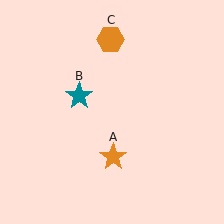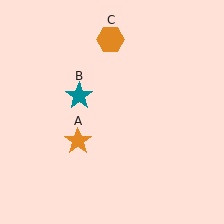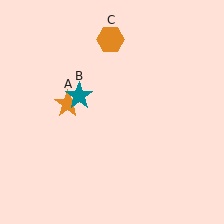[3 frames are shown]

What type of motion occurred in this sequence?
The orange star (object A) rotated clockwise around the center of the scene.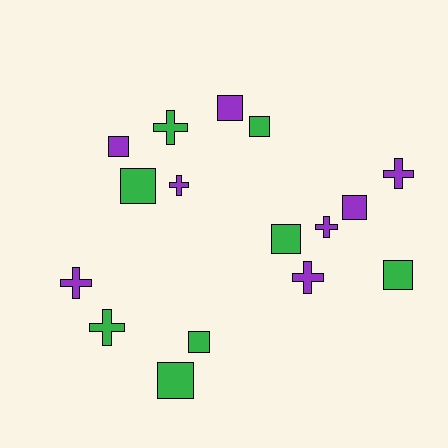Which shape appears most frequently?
Square, with 9 objects.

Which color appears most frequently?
Green, with 8 objects.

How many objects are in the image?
There are 16 objects.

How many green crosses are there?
There are 2 green crosses.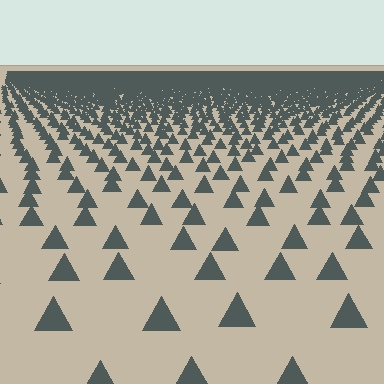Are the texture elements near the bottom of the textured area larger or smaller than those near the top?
Larger. Near the bottom, elements are closer to the viewer and appear at a bigger on-screen size.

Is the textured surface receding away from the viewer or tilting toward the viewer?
The surface is receding away from the viewer. Texture elements get smaller and denser toward the top.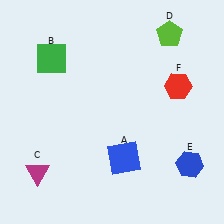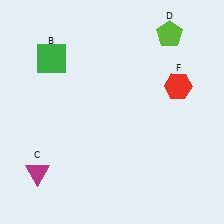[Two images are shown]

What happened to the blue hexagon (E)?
The blue hexagon (E) was removed in Image 2. It was in the bottom-right area of Image 1.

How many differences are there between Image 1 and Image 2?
There are 2 differences between the two images.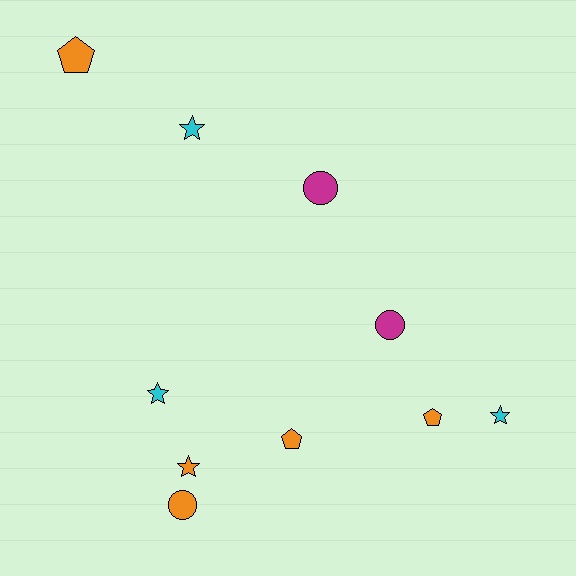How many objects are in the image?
There are 10 objects.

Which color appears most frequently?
Orange, with 5 objects.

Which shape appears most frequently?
Star, with 4 objects.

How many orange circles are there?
There is 1 orange circle.